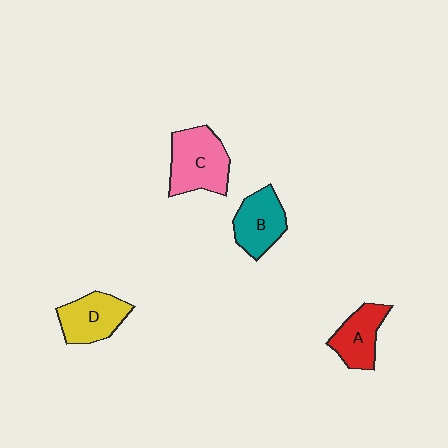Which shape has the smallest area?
Shape A (red).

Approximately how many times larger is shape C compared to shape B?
Approximately 1.3 times.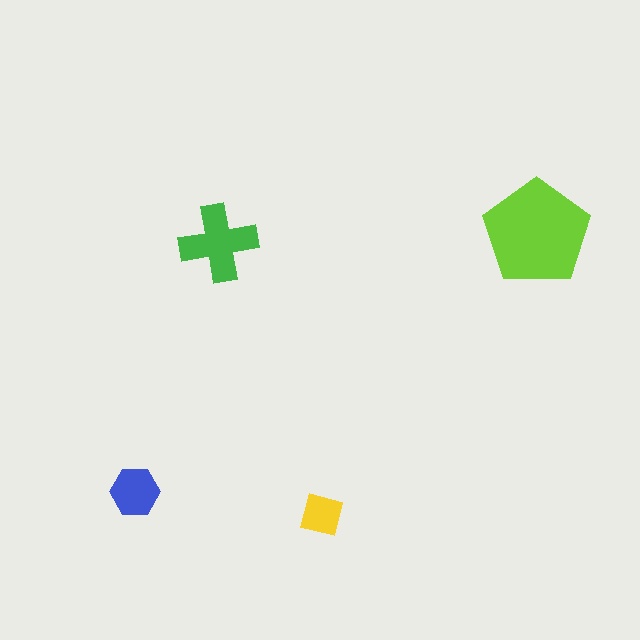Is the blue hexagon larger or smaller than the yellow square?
Larger.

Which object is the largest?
The lime pentagon.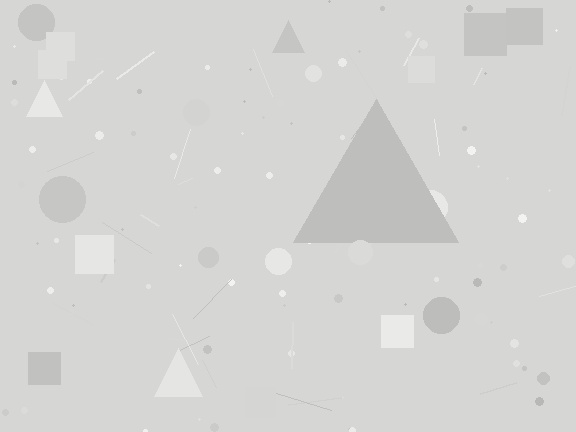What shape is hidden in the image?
A triangle is hidden in the image.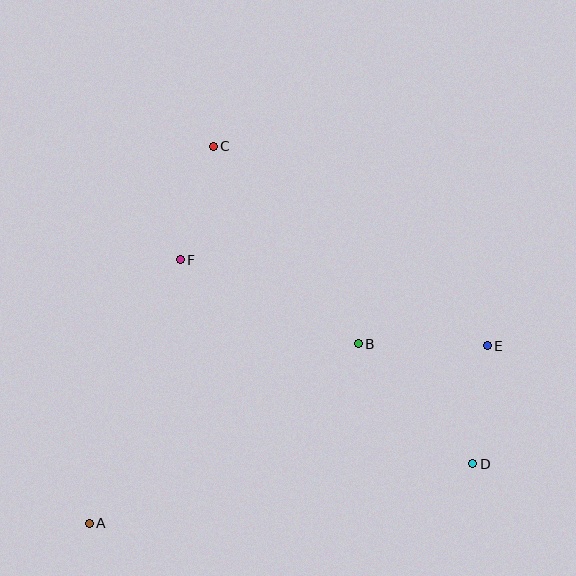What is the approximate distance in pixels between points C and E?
The distance between C and E is approximately 339 pixels.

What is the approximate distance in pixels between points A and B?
The distance between A and B is approximately 323 pixels.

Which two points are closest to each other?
Points C and F are closest to each other.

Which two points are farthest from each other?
Points A and E are farthest from each other.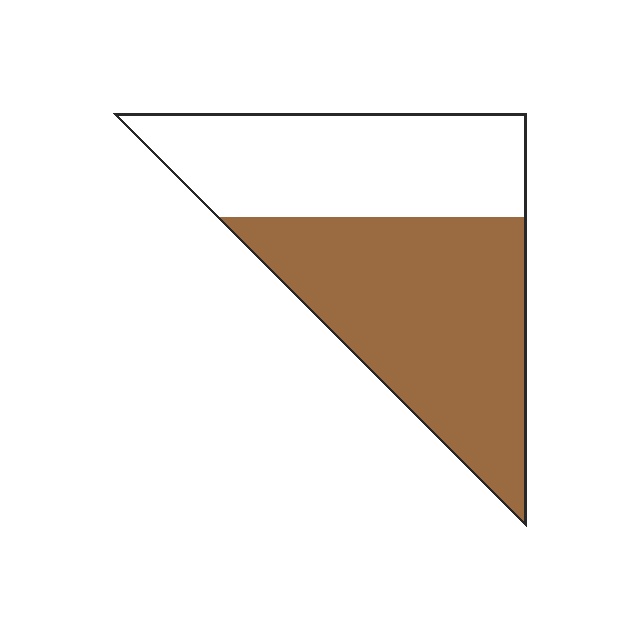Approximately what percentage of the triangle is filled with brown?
Approximately 55%.